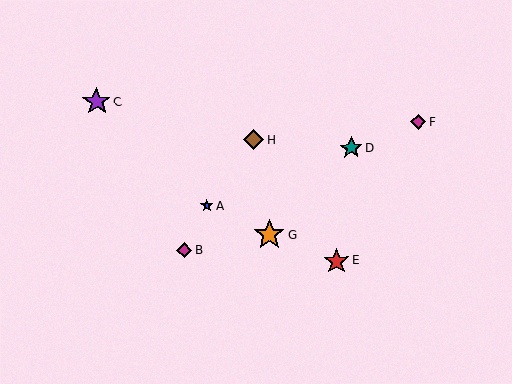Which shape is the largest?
The orange star (labeled G) is the largest.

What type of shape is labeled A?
Shape A is a blue star.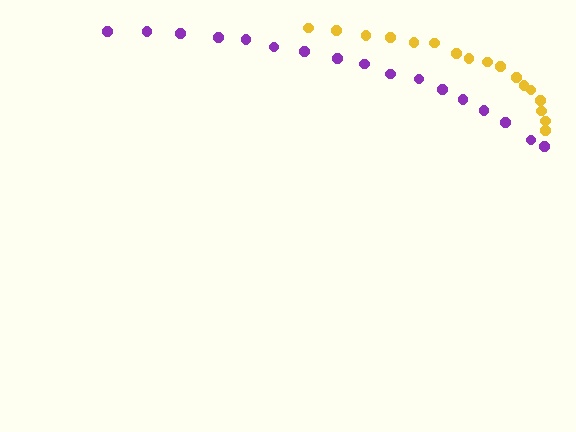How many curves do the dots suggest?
There are 2 distinct paths.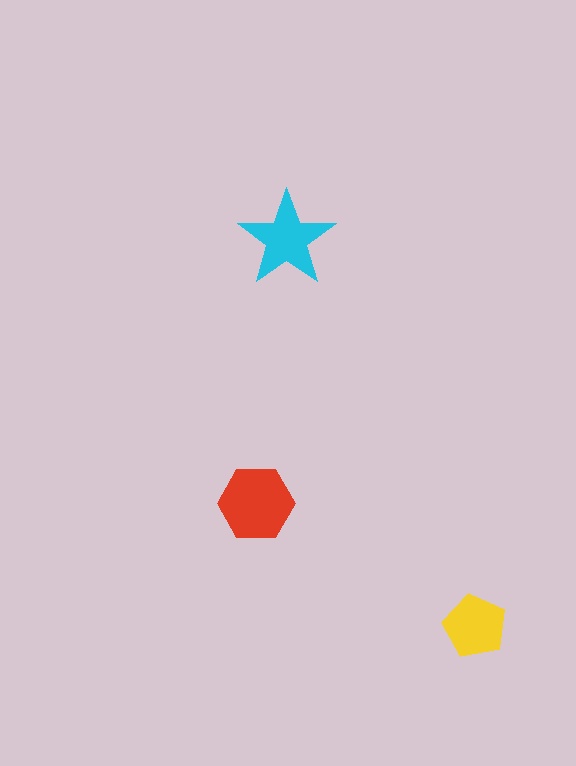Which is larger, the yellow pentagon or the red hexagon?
The red hexagon.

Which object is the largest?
The red hexagon.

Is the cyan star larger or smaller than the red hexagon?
Smaller.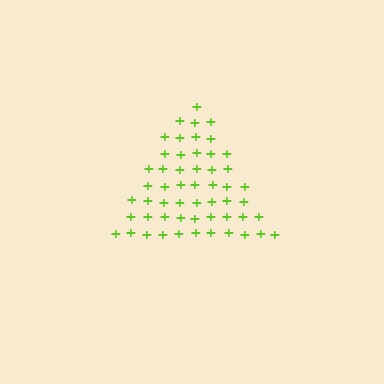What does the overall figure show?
The overall figure shows a triangle.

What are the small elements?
The small elements are plus signs.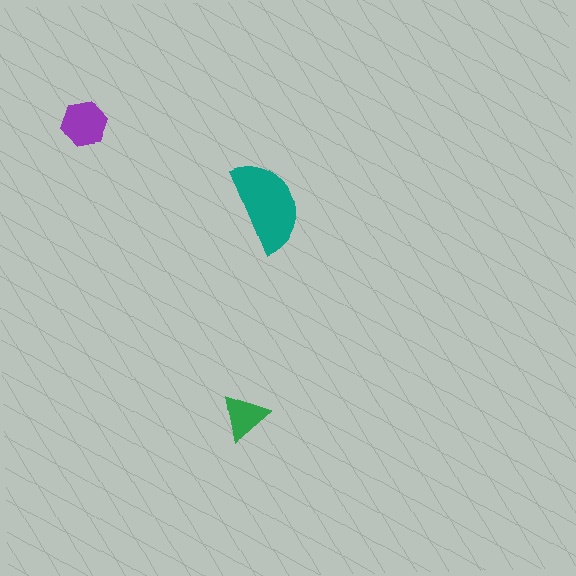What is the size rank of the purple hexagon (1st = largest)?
2nd.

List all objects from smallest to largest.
The green triangle, the purple hexagon, the teal semicircle.